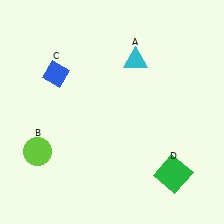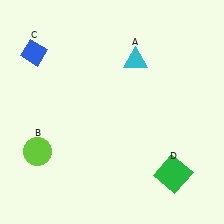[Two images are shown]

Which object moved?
The blue diamond (C) moved left.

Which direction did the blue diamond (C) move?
The blue diamond (C) moved left.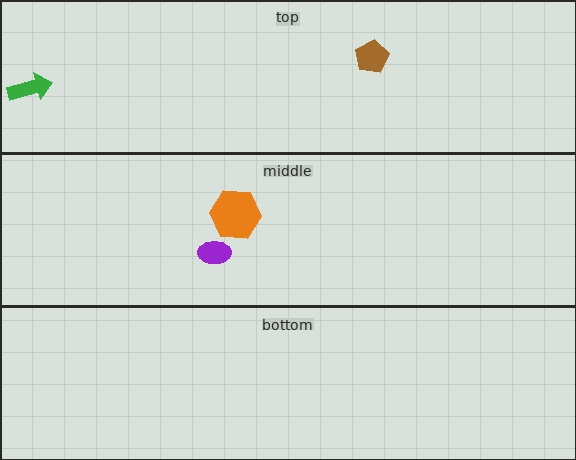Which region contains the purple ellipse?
The middle region.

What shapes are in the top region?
The brown pentagon, the green arrow.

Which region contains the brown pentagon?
The top region.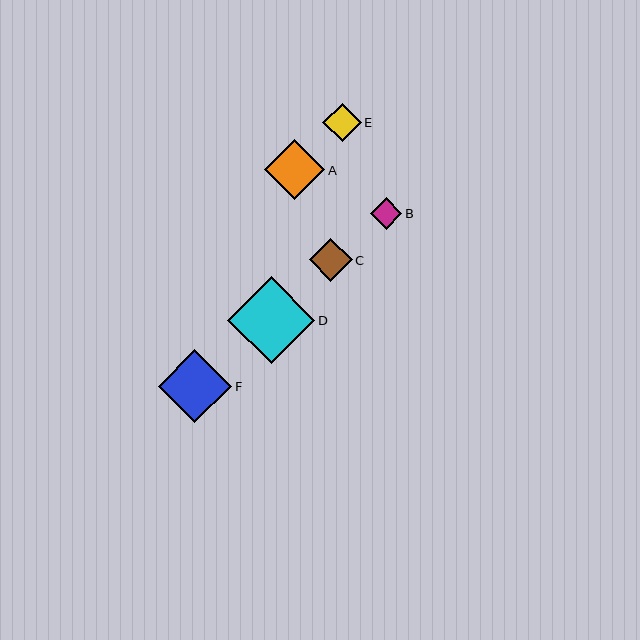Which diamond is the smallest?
Diamond B is the smallest with a size of approximately 31 pixels.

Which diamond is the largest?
Diamond D is the largest with a size of approximately 87 pixels.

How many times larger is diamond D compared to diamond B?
Diamond D is approximately 2.8 times the size of diamond B.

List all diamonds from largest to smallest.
From largest to smallest: D, F, A, C, E, B.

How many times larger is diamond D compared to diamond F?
Diamond D is approximately 1.2 times the size of diamond F.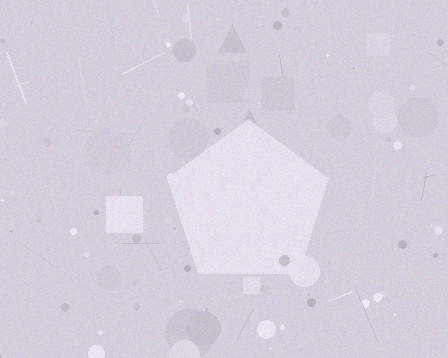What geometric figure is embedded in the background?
A pentagon is embedded in the background.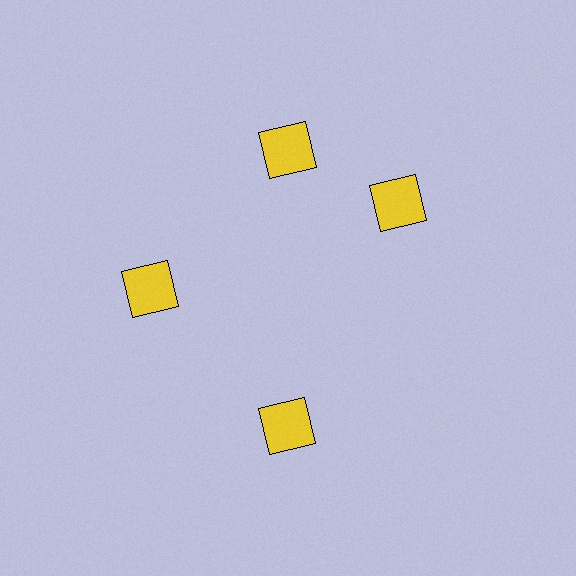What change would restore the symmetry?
The symmetry would be restored by rotating it back into even spacing with its neighbors so that all 4 squares sit at equal angles and equal distance from the center.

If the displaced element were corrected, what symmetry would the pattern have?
It would have 4-fold rotational symmetry — the pattern would map onto itself every 90 degrees.